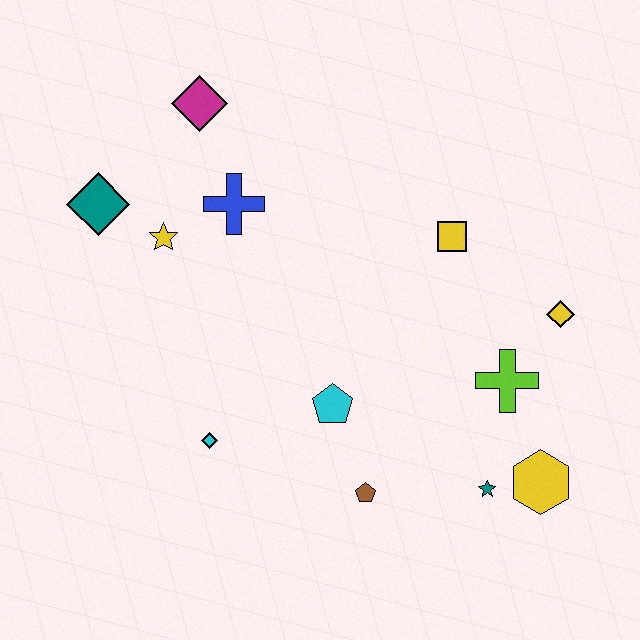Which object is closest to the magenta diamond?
The blue cross is closest to the magenta diamond.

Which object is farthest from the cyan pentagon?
The magenta diamond is farthest from the cyan pentagon.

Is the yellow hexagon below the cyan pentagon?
Yes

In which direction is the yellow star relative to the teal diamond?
The yellow star is to the right of the teal diamond.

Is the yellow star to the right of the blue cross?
No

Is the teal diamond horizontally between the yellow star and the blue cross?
No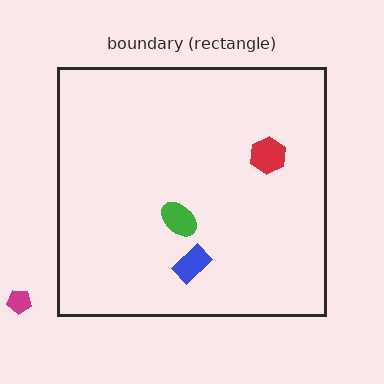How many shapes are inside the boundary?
3 inside, 1 outside.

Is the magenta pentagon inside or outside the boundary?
Outside.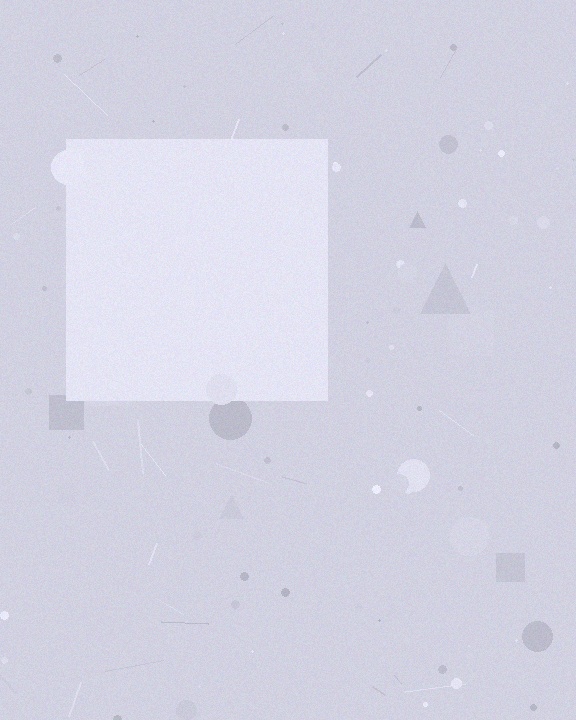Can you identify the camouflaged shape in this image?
The camouflaged shape is a square.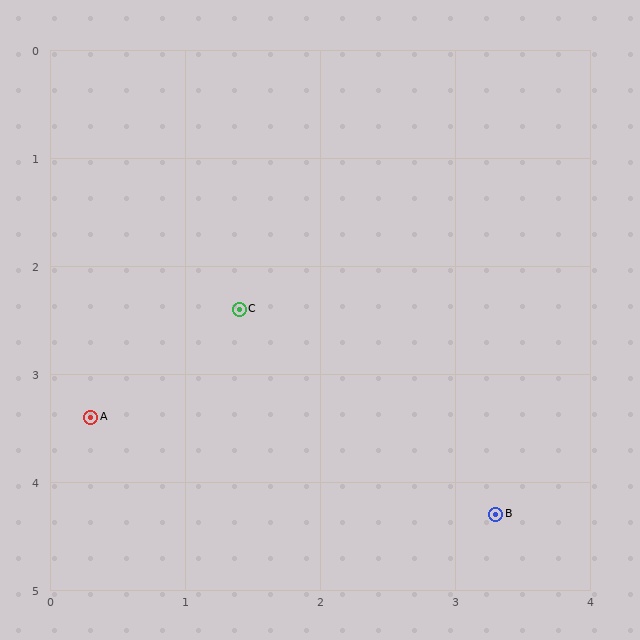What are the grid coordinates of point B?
Point B is at approximately (3.3, 4.3).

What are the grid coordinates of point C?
Point C is at approximately (1.4, 2.4).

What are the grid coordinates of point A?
Point A is at approximately (0.3, 3.4).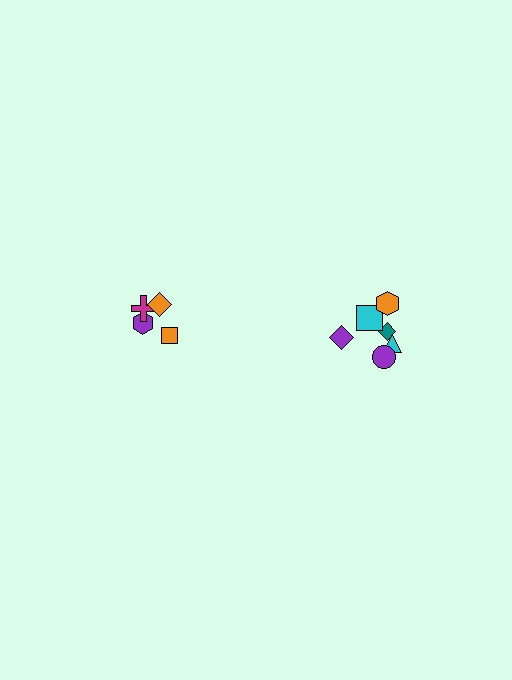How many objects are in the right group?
There are 6 objects.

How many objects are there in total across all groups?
There are 10 objects.